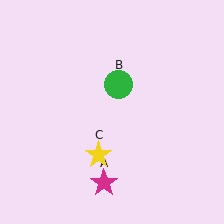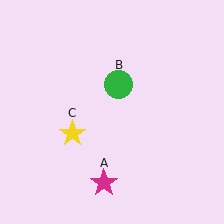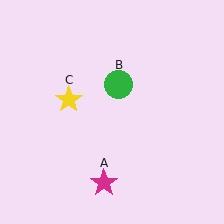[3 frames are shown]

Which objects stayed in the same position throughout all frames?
Magenta star (object A) and green circle (object B) remained stationary.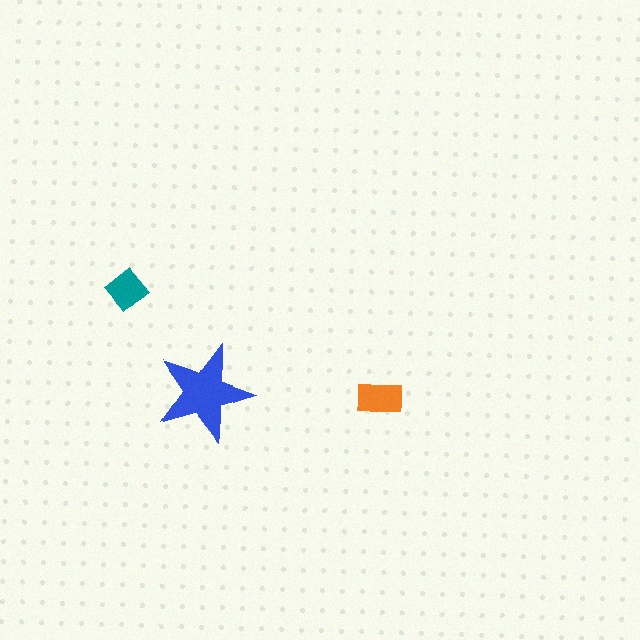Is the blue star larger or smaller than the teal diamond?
Larger.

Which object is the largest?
The blue star.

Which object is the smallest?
The teal diamond.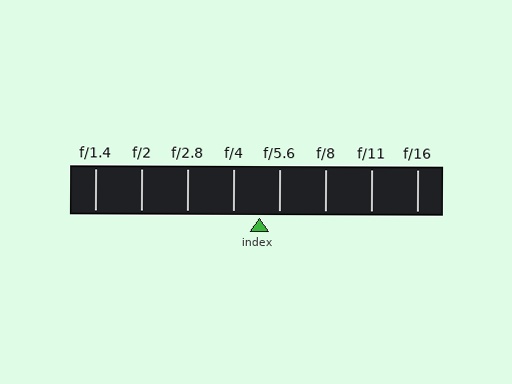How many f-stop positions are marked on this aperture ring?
There are 8 f-stop positions marked.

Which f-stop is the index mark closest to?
The index mark is closest to f/5.6.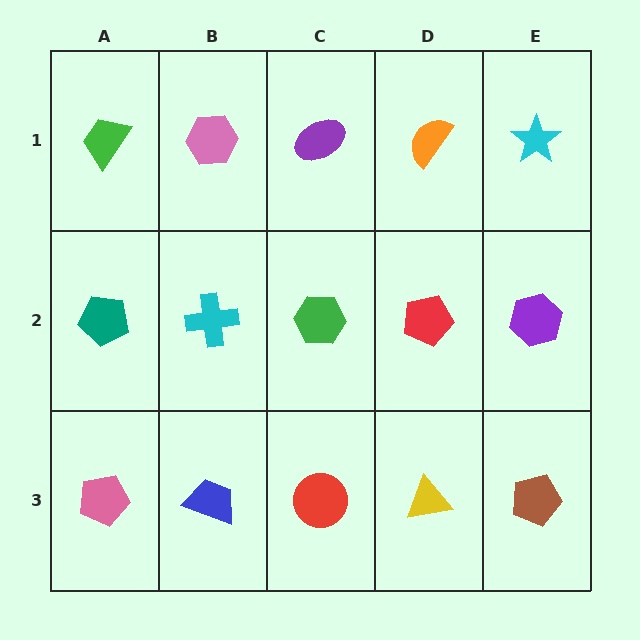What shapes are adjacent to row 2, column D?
An orange semicircle (row 1, column D), a yellow triangle (row 3, column D), a green hexagon (row 2, column C), a purple hexagon (row 2, column E).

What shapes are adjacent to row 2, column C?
A purple ellipse (row 1, column C), a red circle (row 3, column C), a cyan cross (row 2, column B), a red pentagon (row 2, column D).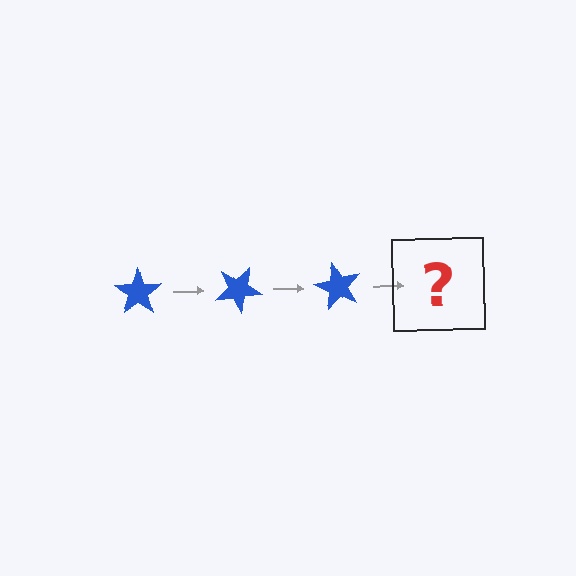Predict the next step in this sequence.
The next step is a blue star rotated 90 degrees.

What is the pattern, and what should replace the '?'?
The pattern is that the star rotates 30 degrees each step. The '?' should be a blue star rotated 90 degrees.